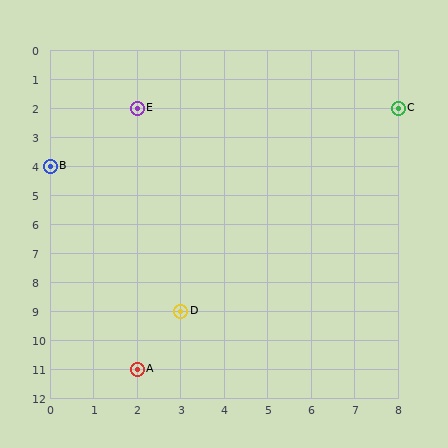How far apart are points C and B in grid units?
Points C and B are 8 columns and 2 rows apart (about 8.2 grid units diagonally).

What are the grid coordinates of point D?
Point D is at grid coordinates (3, 9).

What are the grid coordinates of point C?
Point C is at grid coordinates (8, 2).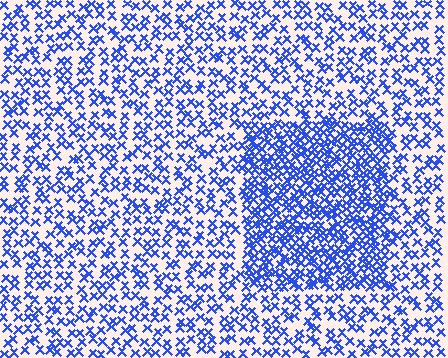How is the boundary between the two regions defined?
The boundary is defined by a change in element density (approximately 2.0x ratio). All elements are the same color, size, and shape.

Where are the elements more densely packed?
The elements are more densely packed inside the rectangle boundary.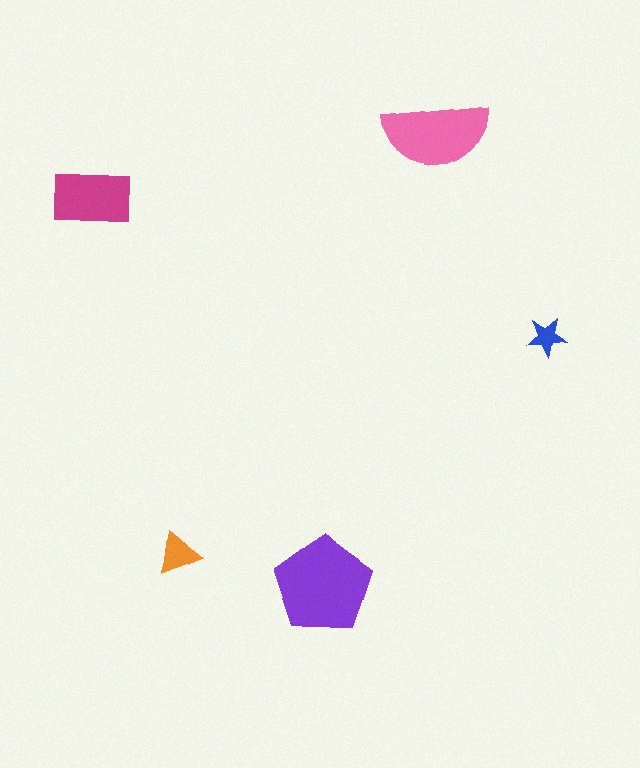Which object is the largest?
The purple pentagon.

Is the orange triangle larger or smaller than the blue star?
Larger.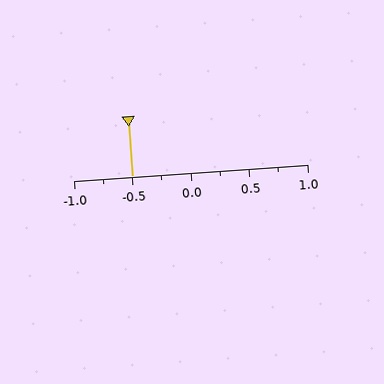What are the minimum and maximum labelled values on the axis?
The axis runs from -1.0 to 1.0.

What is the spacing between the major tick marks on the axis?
The major ticks are spaced 0.5 apart.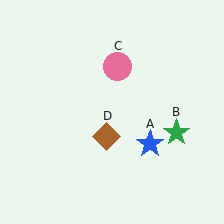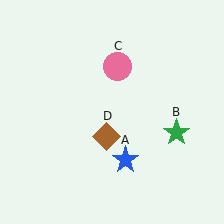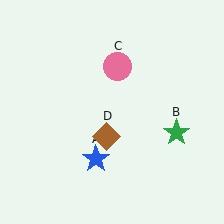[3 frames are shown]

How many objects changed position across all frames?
1 object changed position: blue star (object A).